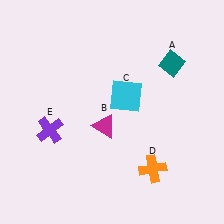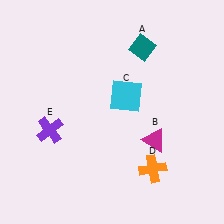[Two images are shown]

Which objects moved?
The objects that moved are: the teal diamond (A), the magenta triangle (B).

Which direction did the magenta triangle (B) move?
The magenta triangle (B) moved right.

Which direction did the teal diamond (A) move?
The teal diamond (A) moved left.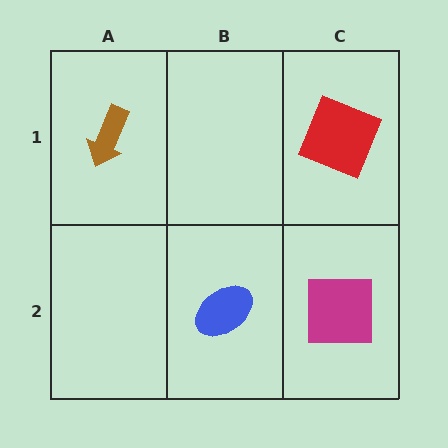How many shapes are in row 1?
2 shapes.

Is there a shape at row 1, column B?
No, that cell is empty.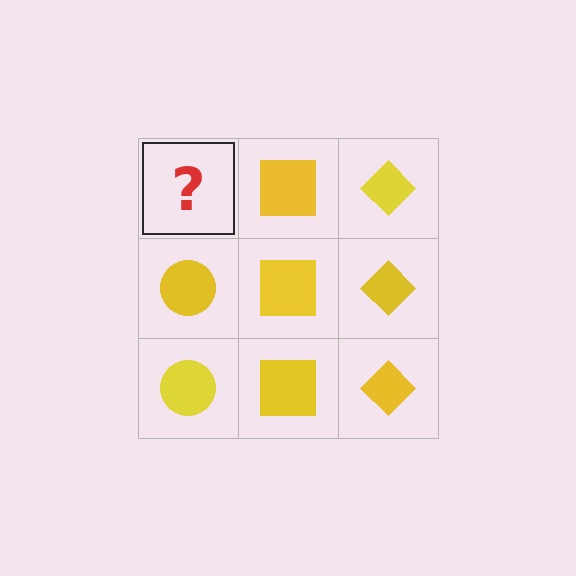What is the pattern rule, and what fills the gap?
The rule is that each column has a consistent shape. The gap should be filled with a yellow circle.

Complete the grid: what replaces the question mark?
The question mark should be replaced with a yellow circle.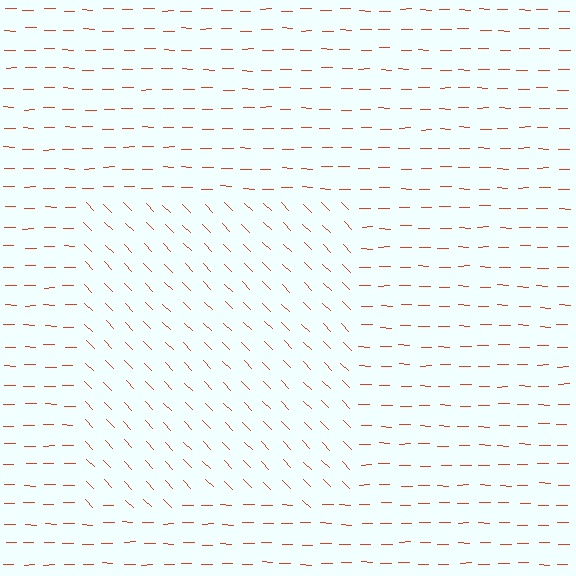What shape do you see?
I see a rectangle.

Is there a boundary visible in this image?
Yes, there is a texture boundary formed by a change in line orientation.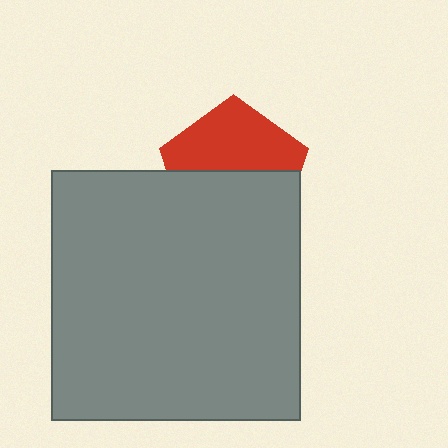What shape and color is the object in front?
The object in front is a gray rectangle.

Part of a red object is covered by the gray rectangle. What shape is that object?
It is a pentagon.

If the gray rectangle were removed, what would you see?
You would see the complete red pentagon.